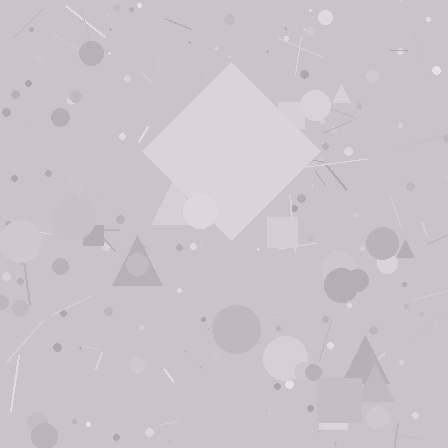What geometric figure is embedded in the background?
A diamond is embedded in the background.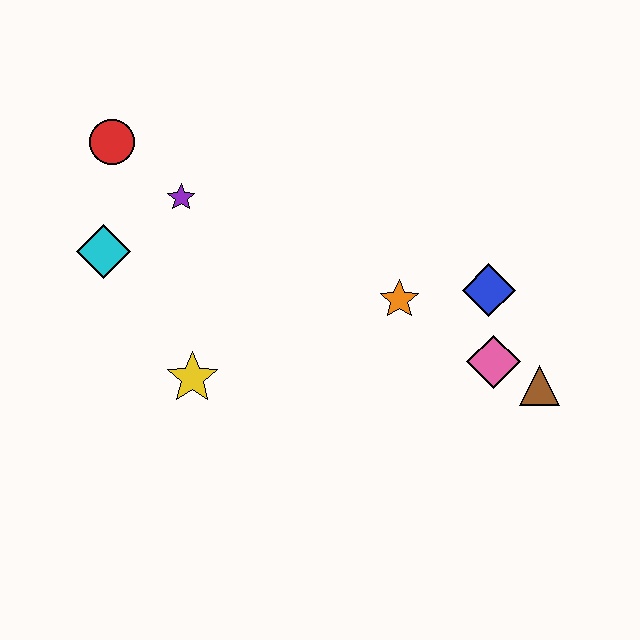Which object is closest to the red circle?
The purple star is closest to the red circle.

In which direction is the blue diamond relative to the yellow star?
The blue diamond is to the right of the yellow star.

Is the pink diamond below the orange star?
Yes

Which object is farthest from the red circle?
The brown triangle is farthest from the red circle.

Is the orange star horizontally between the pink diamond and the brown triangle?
No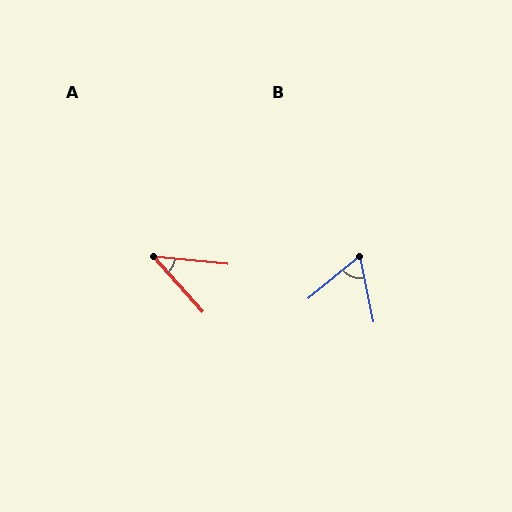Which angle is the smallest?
A, at approximately 43 degrees.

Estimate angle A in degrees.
Approximately 43 degrees.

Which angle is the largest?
B, at approximately 62 degrees.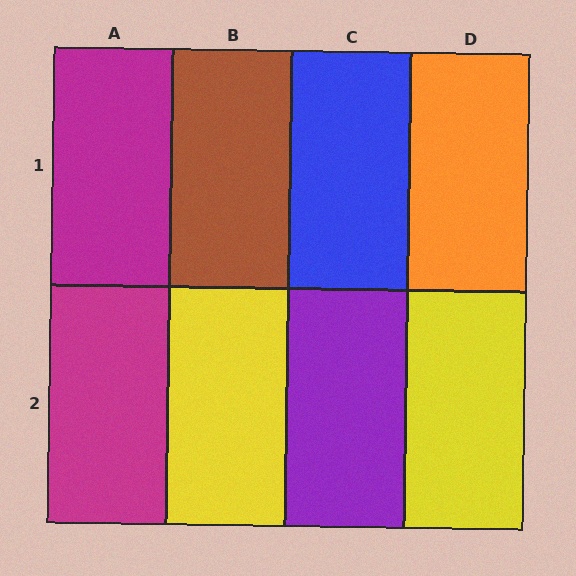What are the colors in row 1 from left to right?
Magenta, brown, blue, orange.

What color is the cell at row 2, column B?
Yellow.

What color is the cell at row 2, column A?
Magenta.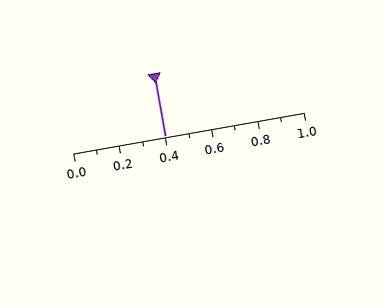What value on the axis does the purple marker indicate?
The marker indicates approximately 0.4.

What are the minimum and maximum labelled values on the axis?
The axis runs from 0.0 to 1.0.